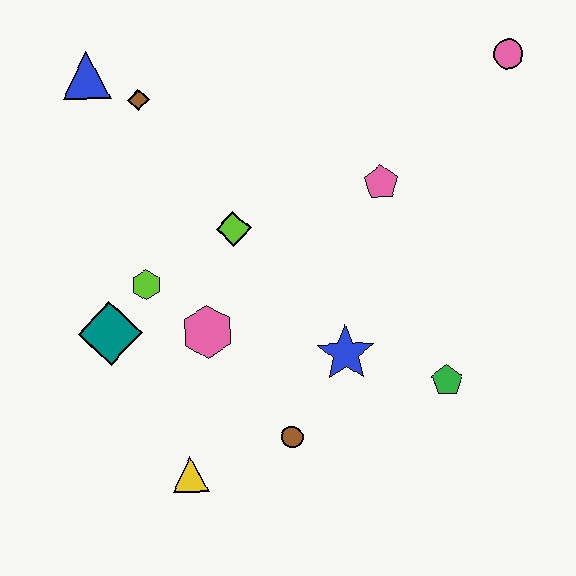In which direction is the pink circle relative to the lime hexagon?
The pink circle is to the right of the lime hexagon.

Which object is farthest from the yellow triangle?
The pink circle is farthest from the yellow triangle.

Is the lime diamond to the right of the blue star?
No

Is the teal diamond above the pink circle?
No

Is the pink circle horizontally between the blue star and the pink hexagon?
No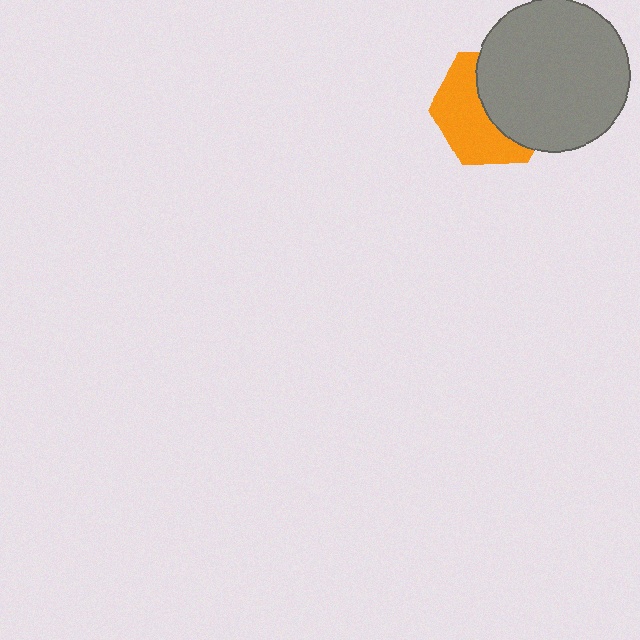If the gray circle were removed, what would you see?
You would see the complete orange hexagon.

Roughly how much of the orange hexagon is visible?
About half of it is visible (roughly 50%).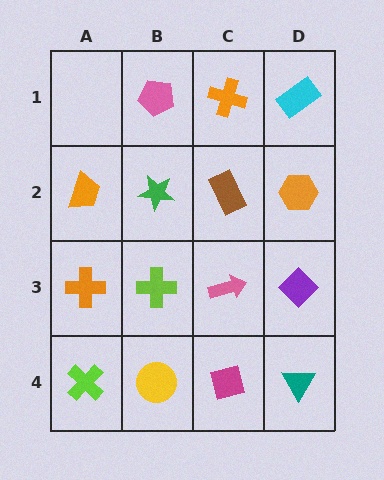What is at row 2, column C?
A brown rectangle.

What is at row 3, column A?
An orange cross.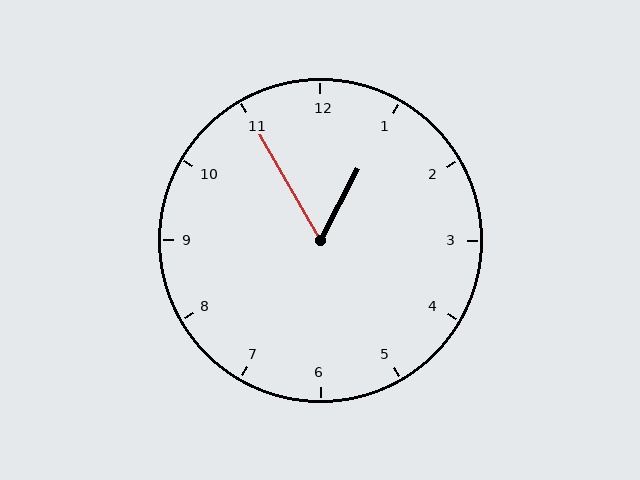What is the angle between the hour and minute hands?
Approximately 58 degrees.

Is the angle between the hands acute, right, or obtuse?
It is acute.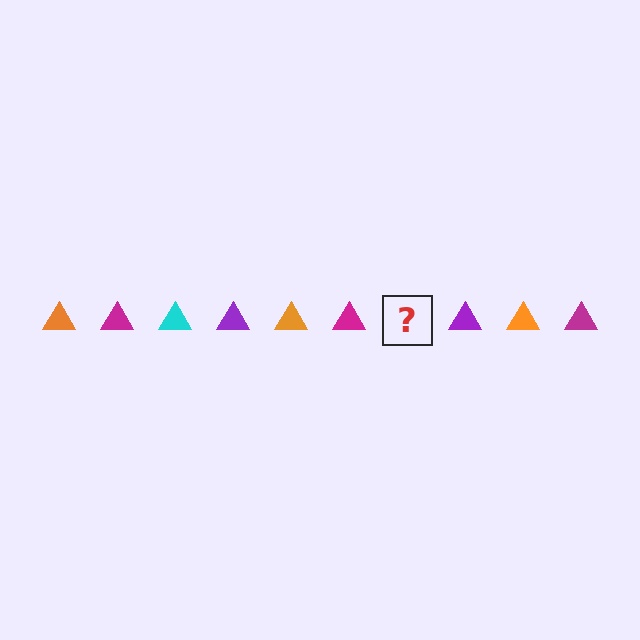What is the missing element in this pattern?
The missing element is a cyan triangle.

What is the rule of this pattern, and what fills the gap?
The rule is that the pattern cycles through orange, magenta, cyan, purple triangles. The gap should be filled with a cyan triangle.